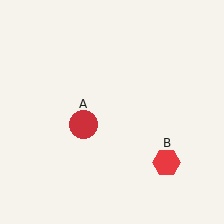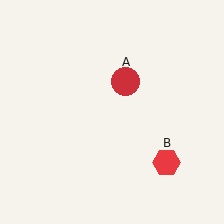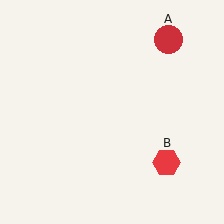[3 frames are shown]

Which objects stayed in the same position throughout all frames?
Red hexagon (object B) remained stationary.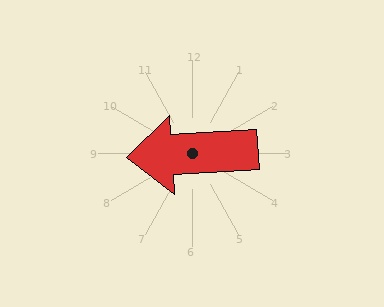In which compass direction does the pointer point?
West.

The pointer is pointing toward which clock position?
Roughly 9 o'clock.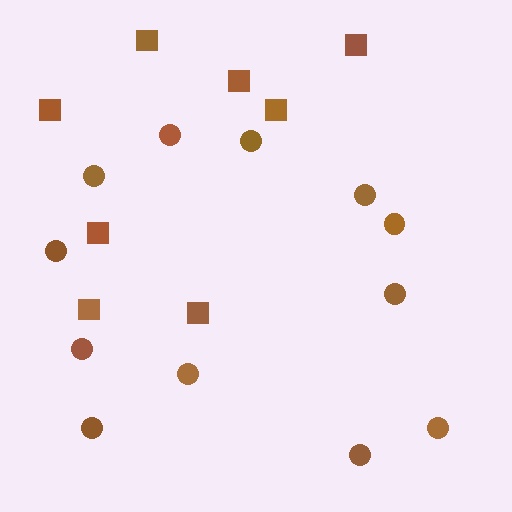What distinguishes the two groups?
There are 2 groups: one group of squares (8) and one group of circles (12).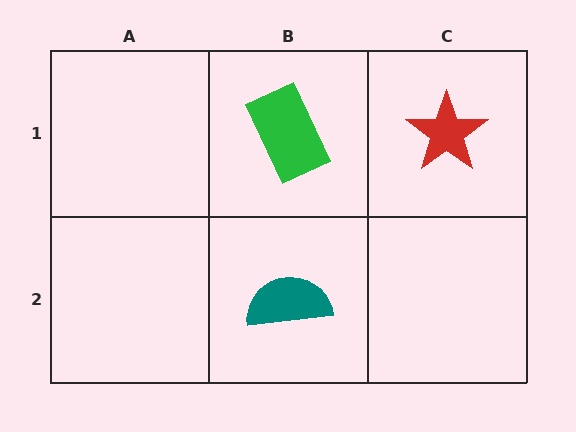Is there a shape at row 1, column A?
No, that cell is empty.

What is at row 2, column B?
A teal semicircle.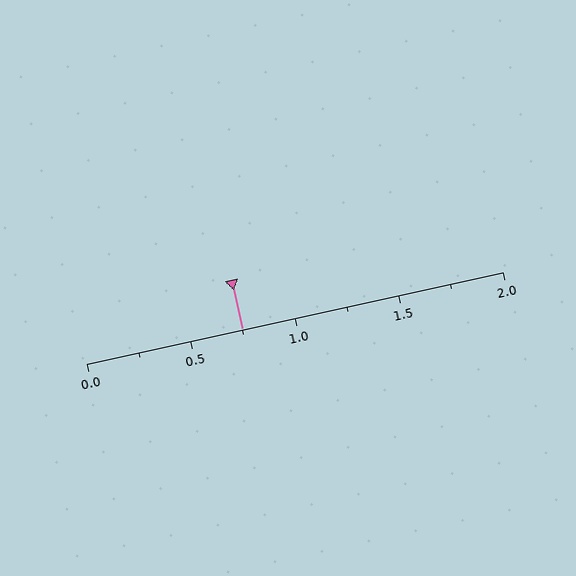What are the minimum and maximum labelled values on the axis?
The axis runs from 0.0 to 2.0.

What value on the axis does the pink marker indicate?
The marker indicates approximately 0.75.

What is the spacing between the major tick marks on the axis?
The major ticks are spaced 0.5 apart.